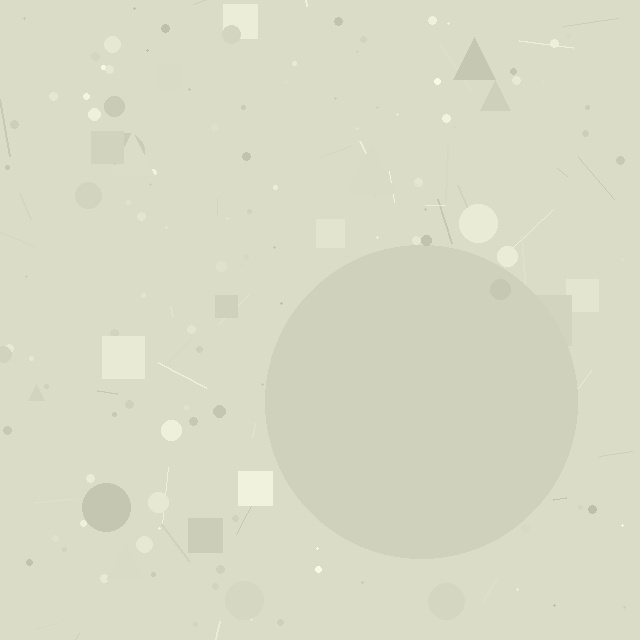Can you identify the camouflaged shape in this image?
The camouflaged shape is a circle.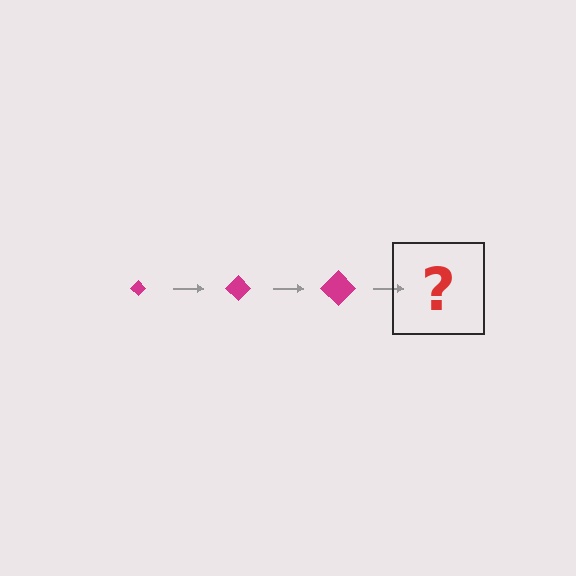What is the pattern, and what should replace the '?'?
The pattern is that the diamond gets progressively larger each step. The '?' should be a magenta diamond, larger than the previous one.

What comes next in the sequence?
The next element should be a magenta diamond, larger than the previous one.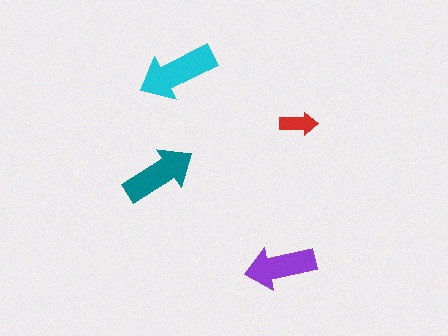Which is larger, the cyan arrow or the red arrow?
The cyan one.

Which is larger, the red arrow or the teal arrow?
The teal one.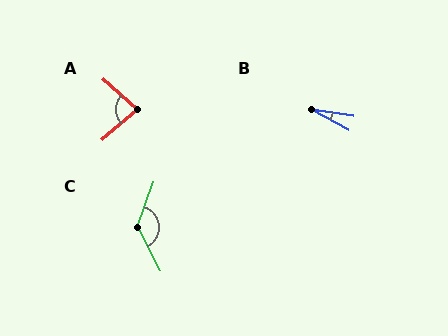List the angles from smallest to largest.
B (20°), A (83°), C (133°).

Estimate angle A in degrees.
Approximately 83 degrees.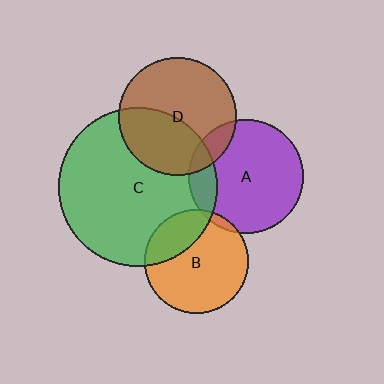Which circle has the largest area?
Circle C (green).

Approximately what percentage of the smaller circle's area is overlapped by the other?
Approximately 10%.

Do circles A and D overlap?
Yes.